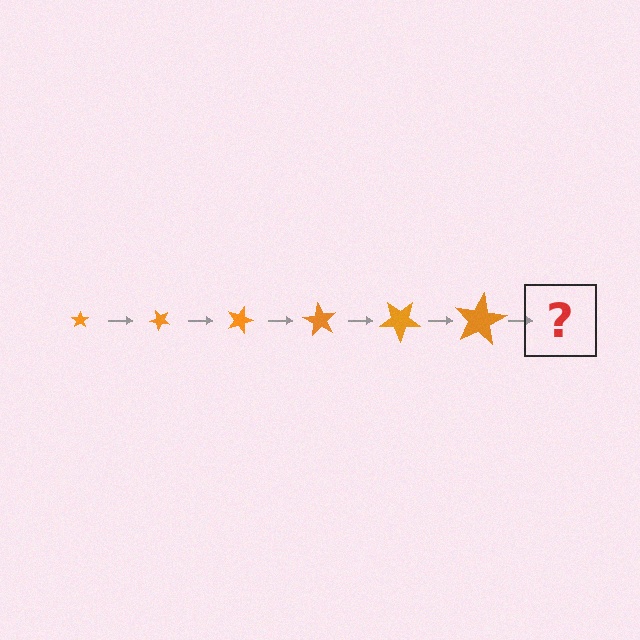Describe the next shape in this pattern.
It should be a star, larger than the previous one and rotated 270 degrees from the start.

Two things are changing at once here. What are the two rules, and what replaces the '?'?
The two rules are that the star grows larger each step and it rotates 45 degrees each step. The '?' should be a star, larger than the previous one and rotated 270 degrees from the start.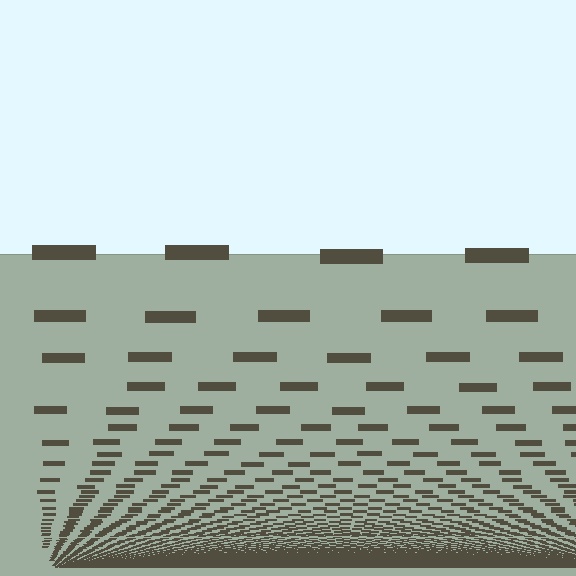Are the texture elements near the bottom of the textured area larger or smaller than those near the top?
Smaller. The gradient is inverted — elements near the bottom are smaller and denser.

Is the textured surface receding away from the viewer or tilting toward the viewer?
The surface appears to tilt toward the viewer. Texture elements get larger and sparser toward the top.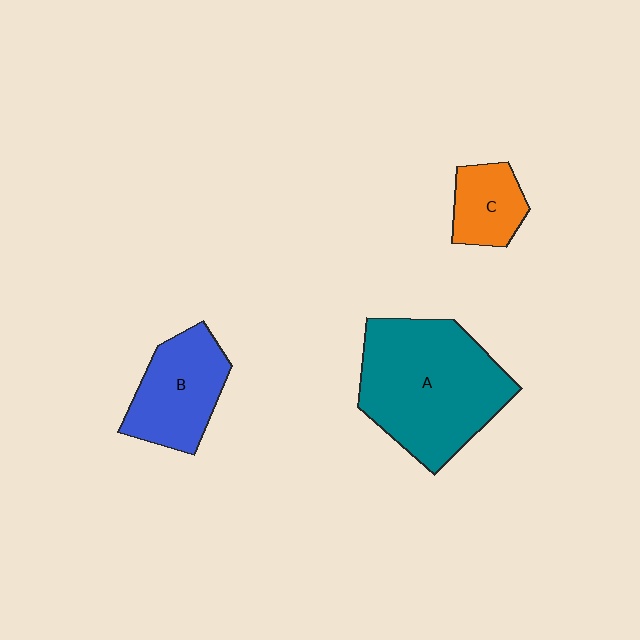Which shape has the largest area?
Shape A (teal).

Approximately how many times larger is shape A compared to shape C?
Approximately 3.1 times.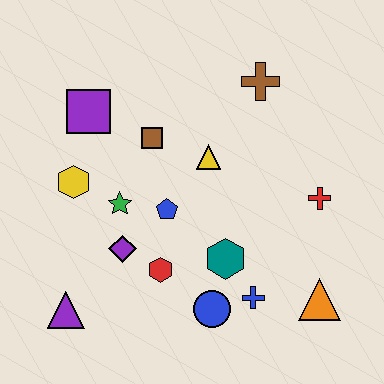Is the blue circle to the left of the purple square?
No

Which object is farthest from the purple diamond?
The brown cross is farthest from the purple diamond.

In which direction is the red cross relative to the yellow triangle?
The red cross is to the right of the yellow triangle.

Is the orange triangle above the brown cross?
No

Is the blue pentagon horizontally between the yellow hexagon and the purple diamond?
No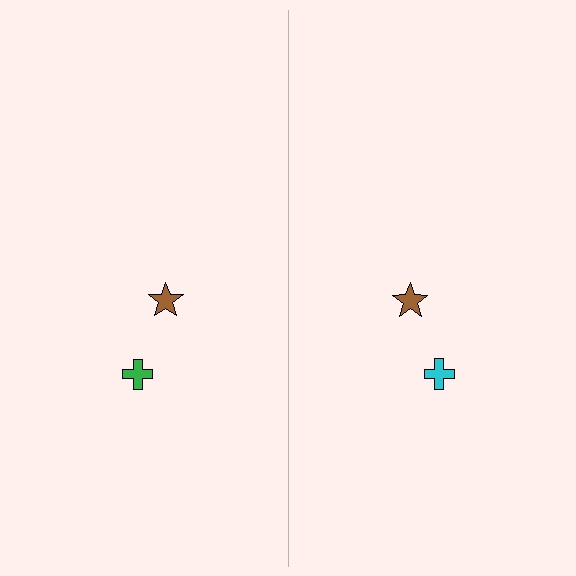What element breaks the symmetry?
The cyan cross on the right side breaks the symmetry — its mirror counterpart is green.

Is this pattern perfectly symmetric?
No, the pattern is not perfectly symmetric. The cyan cross on the right side breaks the symmetry — its mirror counterpart is green.